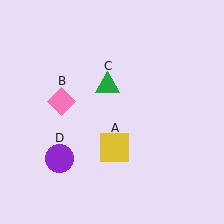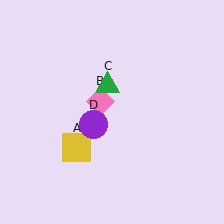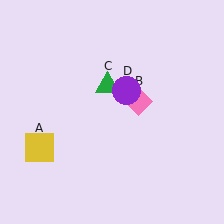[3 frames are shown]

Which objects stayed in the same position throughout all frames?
Green triangle (object C) remained stationary.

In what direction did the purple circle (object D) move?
The purple circle (object D) moved up and to the right.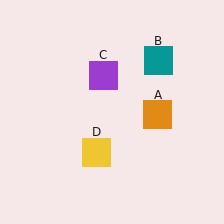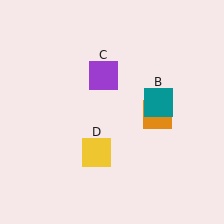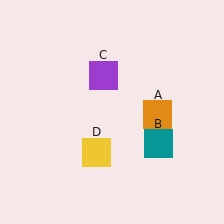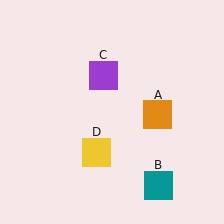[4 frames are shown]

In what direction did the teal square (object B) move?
The teal square (object B) moved down.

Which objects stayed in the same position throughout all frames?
Orange square (object A) and purple square (object C) and yellow square (object D) remained stationary.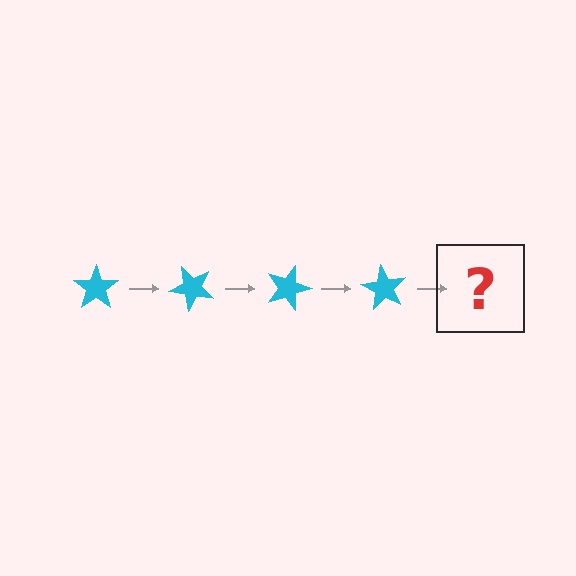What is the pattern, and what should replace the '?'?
The pattern is that the star rotates 45 degrees each step. The '?' should be a cyan star rotated 180 degrees.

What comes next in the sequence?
The next element should be a cyan star rotated 180 degrees.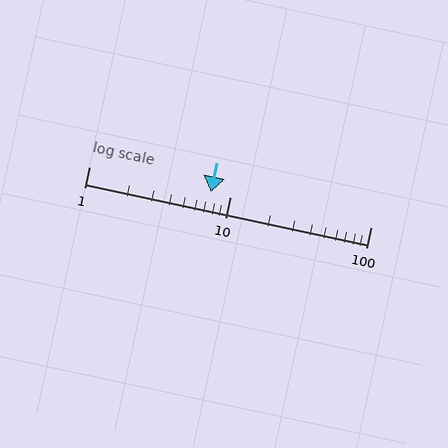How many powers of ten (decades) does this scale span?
The scale spans 2 decades, from 1 to 100.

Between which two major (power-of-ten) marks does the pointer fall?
The pointer is between 1 and 10.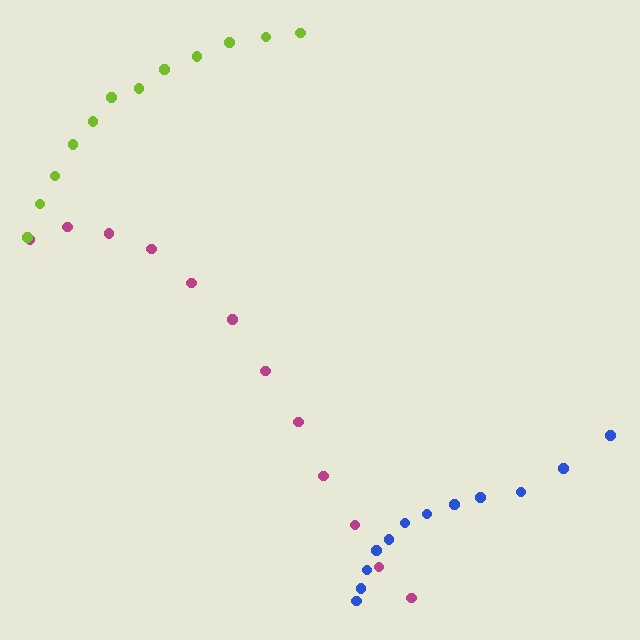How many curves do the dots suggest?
There are 3 distinct paths.